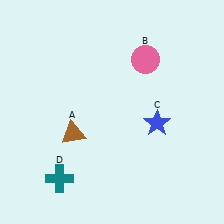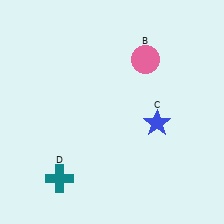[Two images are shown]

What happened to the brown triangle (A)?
The brown triangle (A) was removed in Image 2. It was in the bottom-left area of Image 1.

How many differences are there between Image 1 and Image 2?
There is 1 difference between the two images.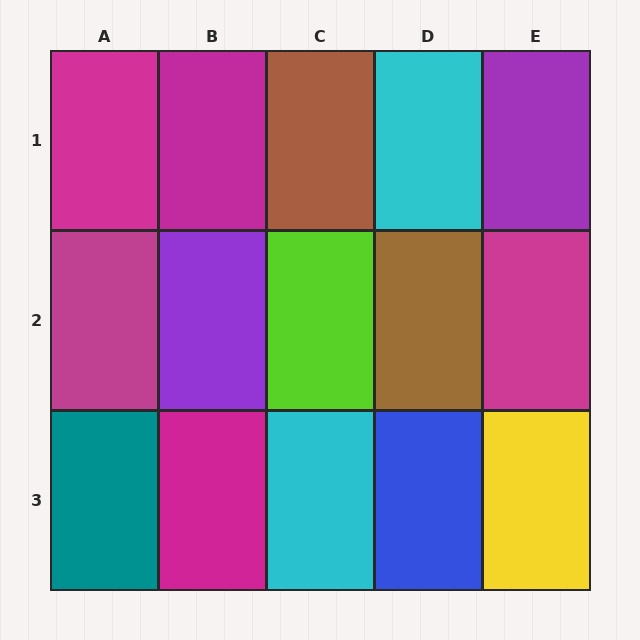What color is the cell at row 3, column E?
Yellow.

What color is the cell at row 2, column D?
Brown.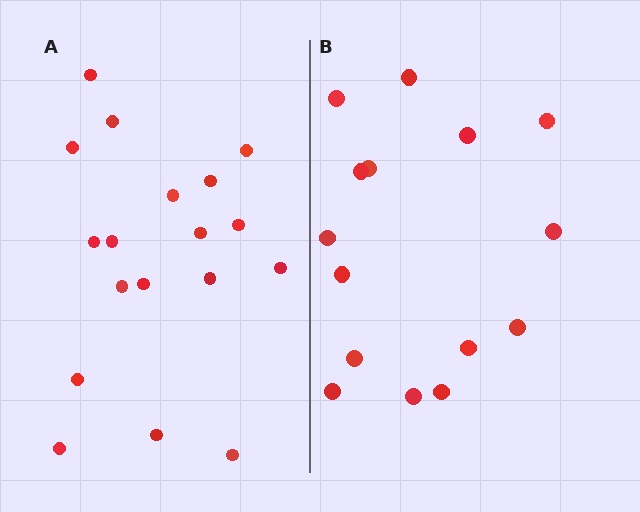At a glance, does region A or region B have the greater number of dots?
Region A (the left region) has more dots.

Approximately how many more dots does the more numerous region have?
Region A has just a few more — roughly 2 or 3 more dots than region B.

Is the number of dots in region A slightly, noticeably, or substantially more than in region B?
Region A has only slightly more — the two regions are fairly close. The ratio is roughly 1.2 to 1.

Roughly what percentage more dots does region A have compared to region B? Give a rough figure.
About 20% more.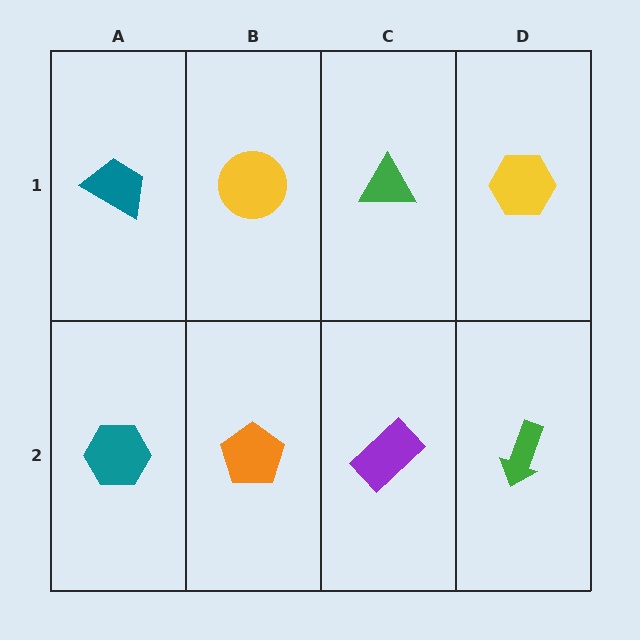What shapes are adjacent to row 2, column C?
A green triangle (row 1, column C), an orange pentagon (row 2, column B), a green arrow (row 2, column D).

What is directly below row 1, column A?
A teal hexagon.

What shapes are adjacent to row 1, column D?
A green arrow (row 2, column D), a green triangle (row 1, column C).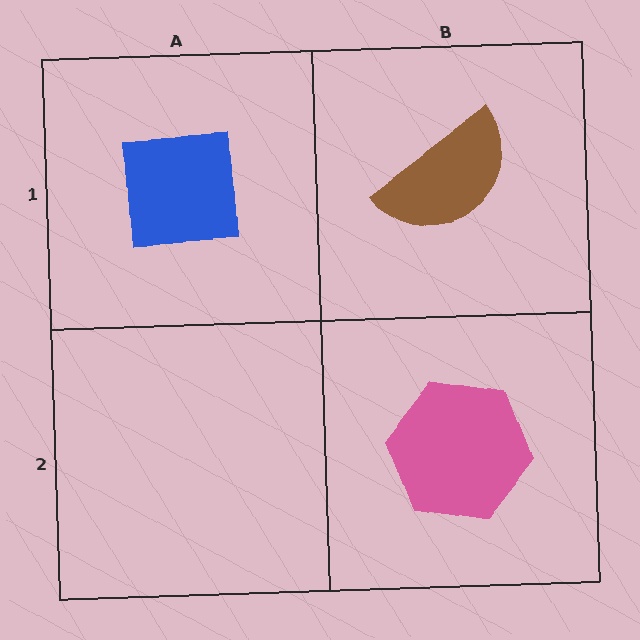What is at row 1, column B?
A brown semicircle.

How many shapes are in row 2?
1 shape.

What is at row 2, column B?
A pink hexagon.